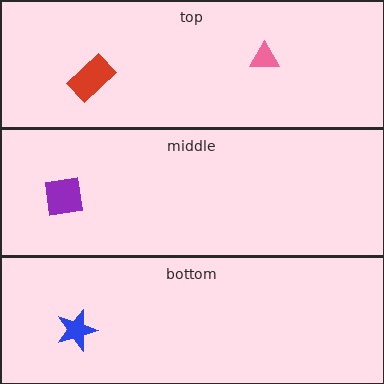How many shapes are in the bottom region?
1.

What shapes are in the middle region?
The purple square.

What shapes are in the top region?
The pink triangle, the red rectangle.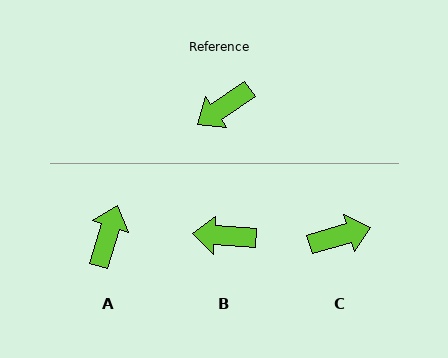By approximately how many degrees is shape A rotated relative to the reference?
Approximately 142 degrees clockwise.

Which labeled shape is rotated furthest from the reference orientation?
C, about 162 degrees away.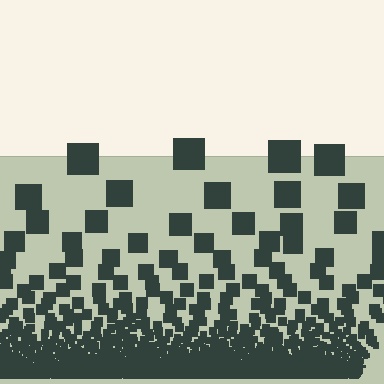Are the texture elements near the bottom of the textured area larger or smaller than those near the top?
Smaller. The gradient is inverted — elements near the bottom are smaller and denser.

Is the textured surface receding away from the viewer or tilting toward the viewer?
The surface appears to tilt toward the viewer. Texture elements get larger and sparser toward the top.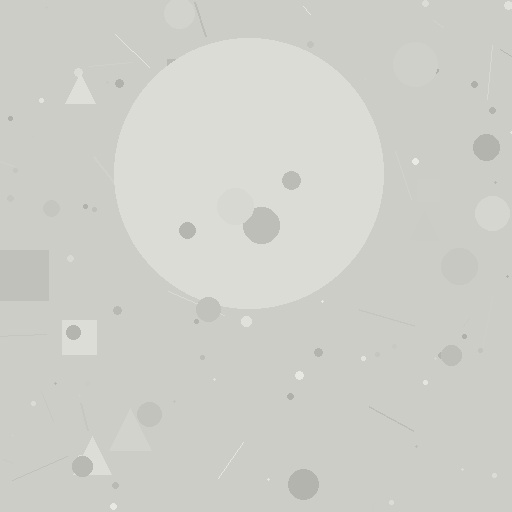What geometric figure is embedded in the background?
A circle is embedded in the background.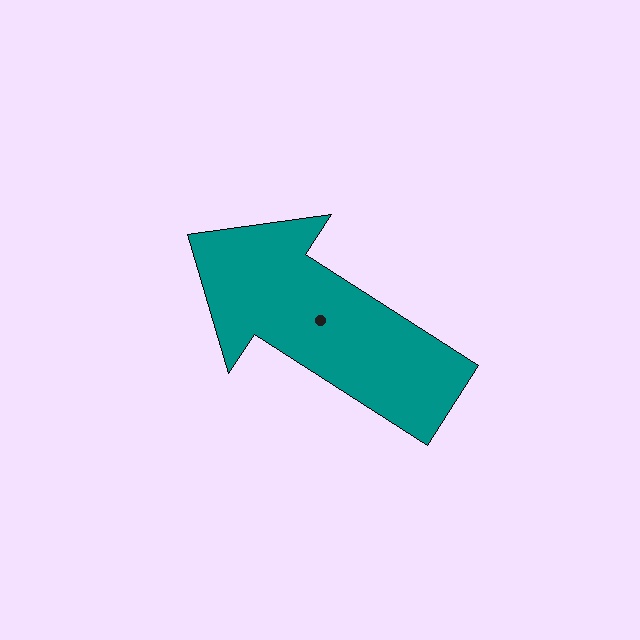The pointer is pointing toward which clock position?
Roughly 10 o'clock.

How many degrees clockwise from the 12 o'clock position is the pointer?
Approximately 303 degrees.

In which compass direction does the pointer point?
Northwest.